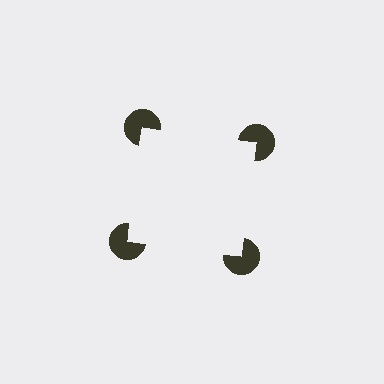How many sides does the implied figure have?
4 sides.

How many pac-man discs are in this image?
There are 4 — one at each vertex of the illusory square.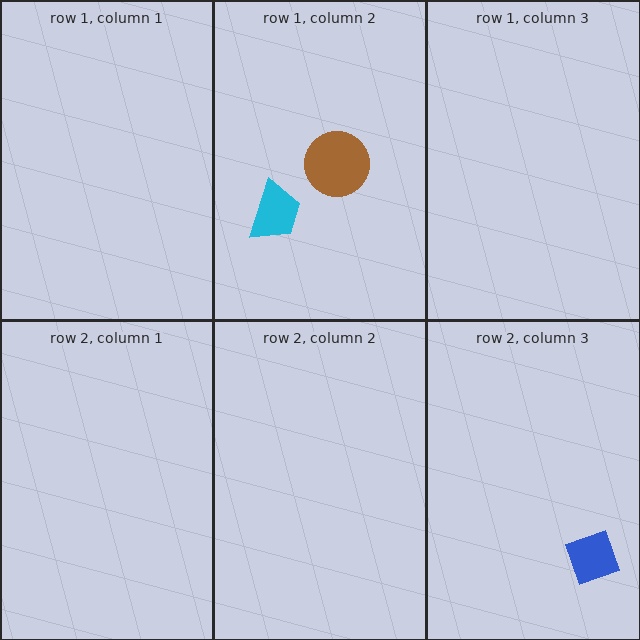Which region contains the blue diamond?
The row 2, column 3 region.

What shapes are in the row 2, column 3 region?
The blue diamond.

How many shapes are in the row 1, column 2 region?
2.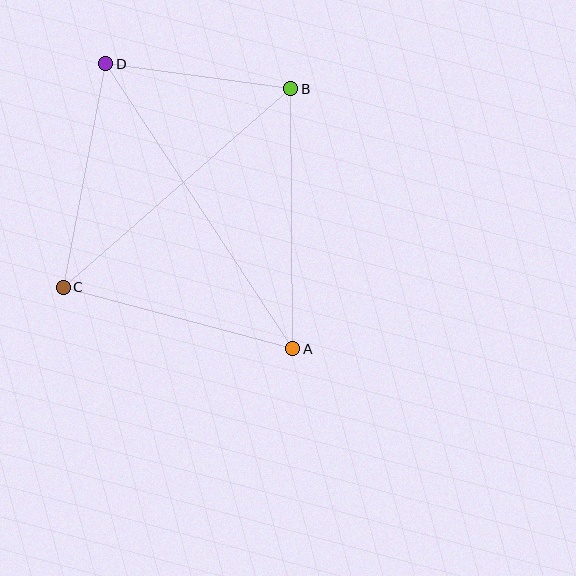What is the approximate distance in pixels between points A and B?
The distance between A and B is approximately 260 pixels.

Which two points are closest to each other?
Points B and D are closest to each other.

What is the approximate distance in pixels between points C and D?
The distance between C and D is approximately 227 pixels.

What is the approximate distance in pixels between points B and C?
The distance between B and C is approximately 302 pixels.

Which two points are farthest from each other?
Points A and D are farthest from each other.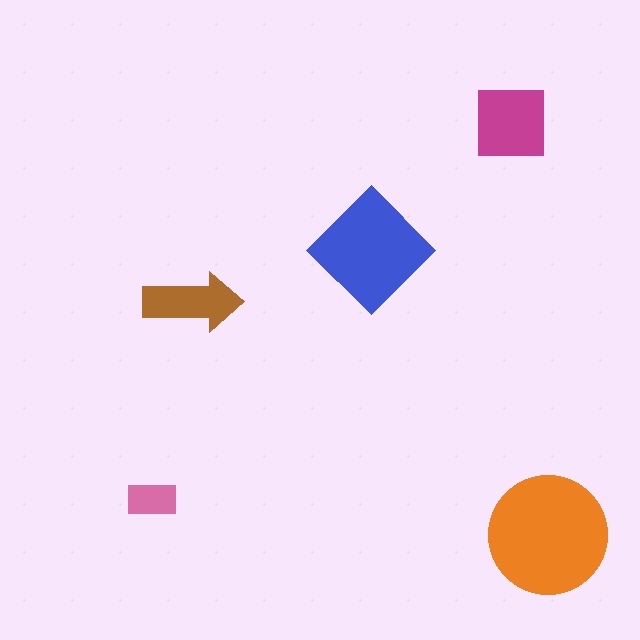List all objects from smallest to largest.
The pink rectangle, the brown arrow, the magenta square, the blue diamond, the orange circle.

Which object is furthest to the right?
The orange circle is rightmost.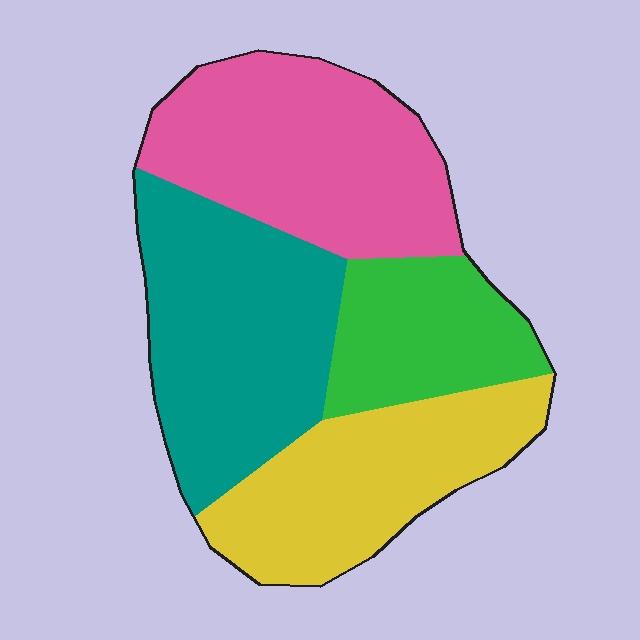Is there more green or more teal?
Teal.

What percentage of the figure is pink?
Pink covers 29% of the figure.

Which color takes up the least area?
Green, at roughly 15%.